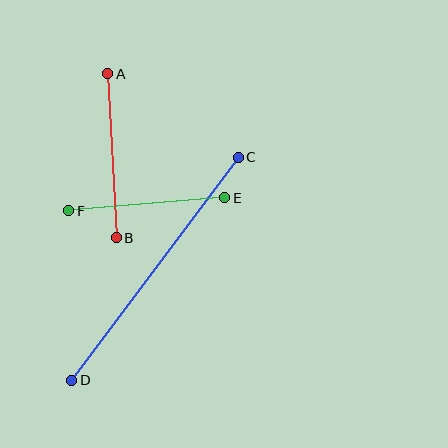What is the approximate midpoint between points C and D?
The midpoint is at approximately (155, 269) pixels.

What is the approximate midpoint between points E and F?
The midpoint is at approximately (147, 204) pixels.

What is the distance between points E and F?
The distance is approximately 157 pixels.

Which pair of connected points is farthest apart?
Points C and D are farthest apart.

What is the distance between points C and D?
The distance is approximately 278 pixels.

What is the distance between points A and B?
The distance is approximately 165 pixels.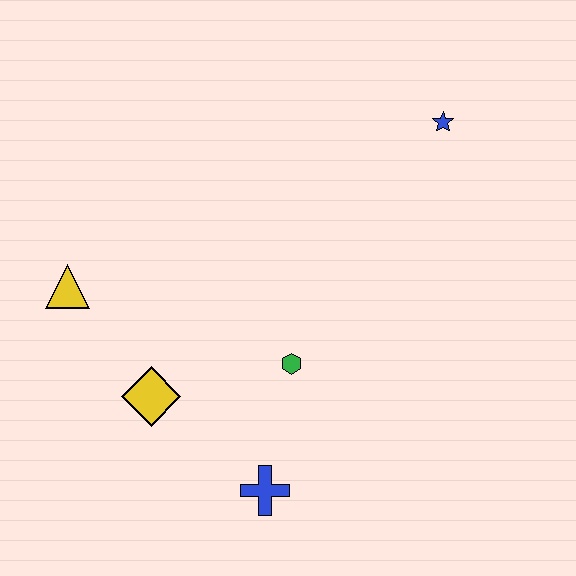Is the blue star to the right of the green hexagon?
Yes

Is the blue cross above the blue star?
No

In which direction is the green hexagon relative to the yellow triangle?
The green hexagon is to the right of the yellow triangle.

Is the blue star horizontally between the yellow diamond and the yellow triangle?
No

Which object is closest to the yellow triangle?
The yellow diamond is closest to the yellow triangle.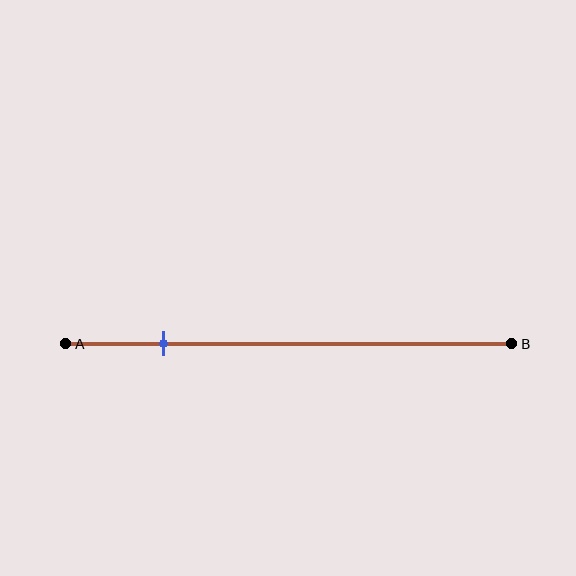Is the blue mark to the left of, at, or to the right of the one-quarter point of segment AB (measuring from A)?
The blue mark is to the left of the one-quarter point of segment AB.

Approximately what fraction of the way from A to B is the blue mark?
The blue mark is approximately 20% of the way from A to B.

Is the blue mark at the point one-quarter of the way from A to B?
No, the mark is at about 20% from A, not at the 25% one-quarter point.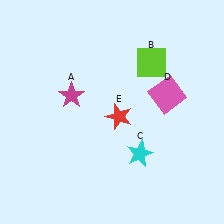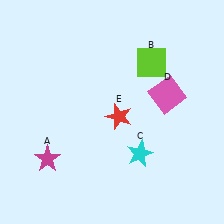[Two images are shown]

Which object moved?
The magenta star (A) moved down.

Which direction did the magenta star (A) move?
The magenta star (A) moved down.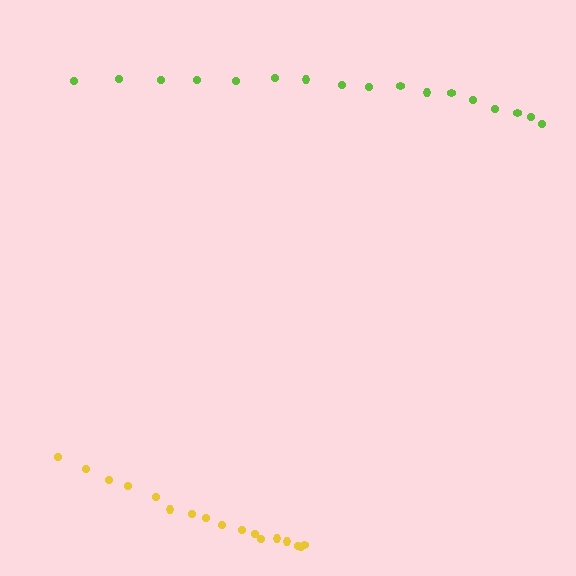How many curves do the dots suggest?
There are 2 distinct paths.